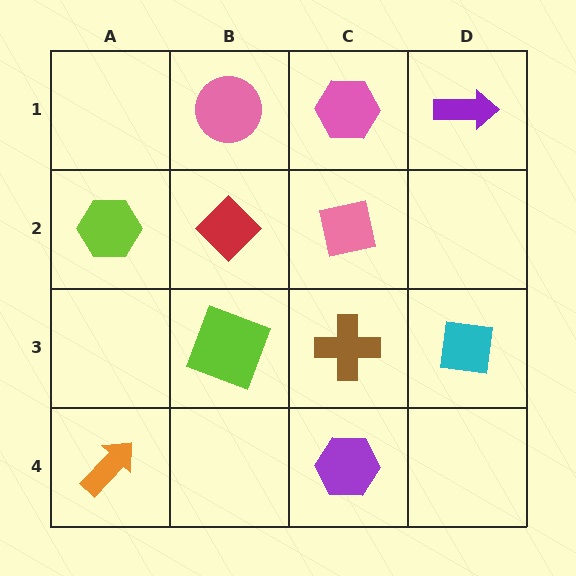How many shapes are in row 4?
2 shapes.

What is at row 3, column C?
A brown cross.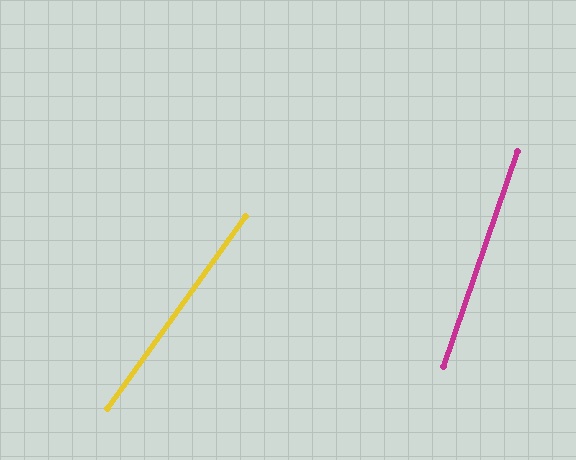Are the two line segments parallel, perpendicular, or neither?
Neither parallel nor perpendicular — they differ by about 17°.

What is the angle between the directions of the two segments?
Approximately 17 degrees.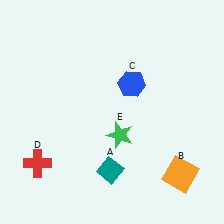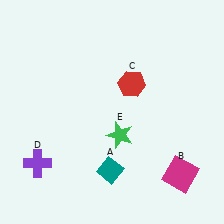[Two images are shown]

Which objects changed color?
B changed from orange to magenta. C changed from blue to red. D changed from red to purple.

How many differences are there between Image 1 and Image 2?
There are 3 differences between the two images.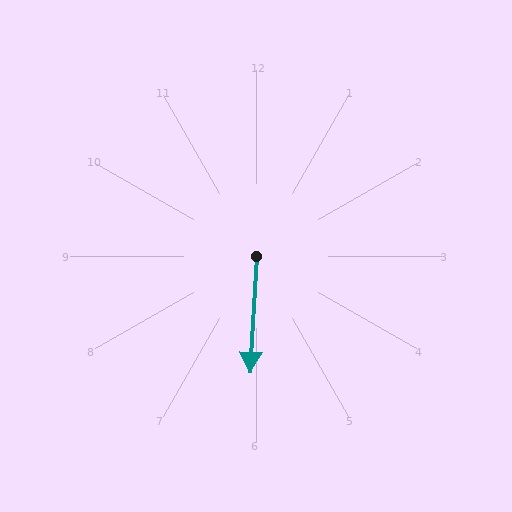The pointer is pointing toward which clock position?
Roughly 6 o'clock.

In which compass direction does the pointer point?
South.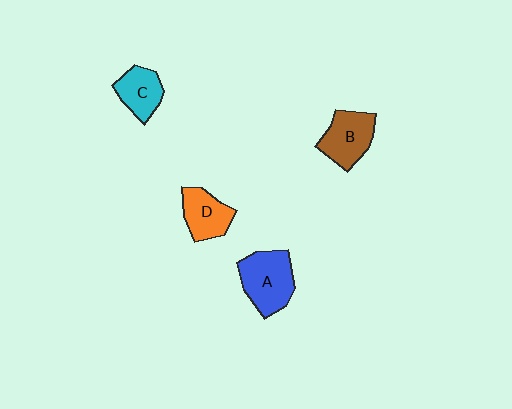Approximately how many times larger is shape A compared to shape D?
Approximately 1.4 times.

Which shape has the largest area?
Shape A (blue).